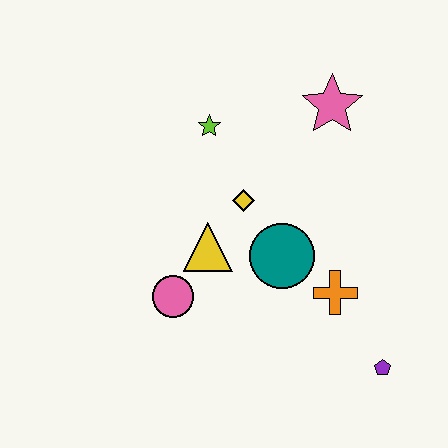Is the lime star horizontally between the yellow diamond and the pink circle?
Yes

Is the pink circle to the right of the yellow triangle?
No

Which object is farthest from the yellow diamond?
The purple pentagon is farthest from the yellow diamond.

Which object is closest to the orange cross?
The teal circle is closest to the orange cross.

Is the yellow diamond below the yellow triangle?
No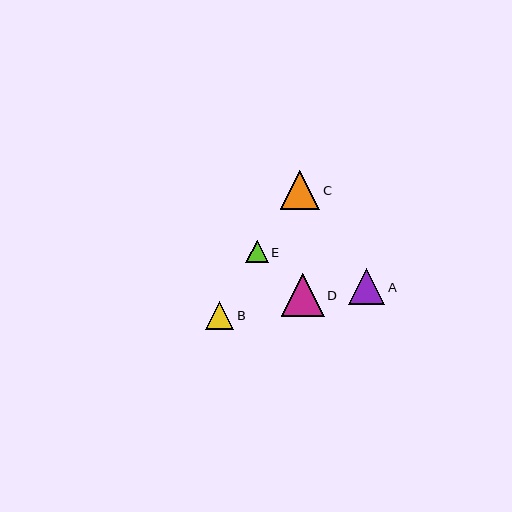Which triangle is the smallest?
Triangle E is the smallest with a size of approximately 22 pixels.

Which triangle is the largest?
Triangle D is the largest with a size of approximately 43 pixels.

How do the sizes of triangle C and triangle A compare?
Triangle C and triangle A are approximately the same size.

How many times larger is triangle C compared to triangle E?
Triangle C is approximately 1.8 times the size of triangle E.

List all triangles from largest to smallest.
From largest to smallest: D, C, A, B, E.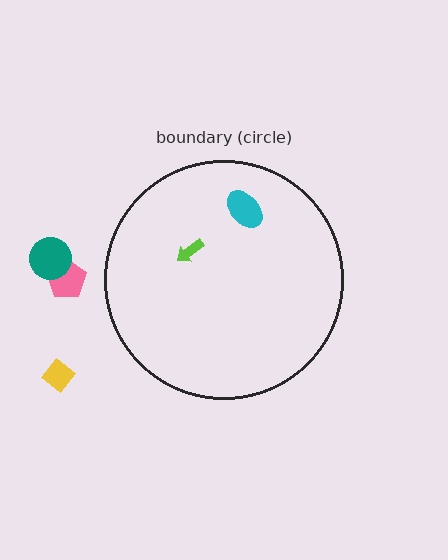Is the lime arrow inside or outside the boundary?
Inside.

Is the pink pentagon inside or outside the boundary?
Outside.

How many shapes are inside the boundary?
2 inside, 3 outside.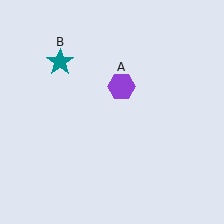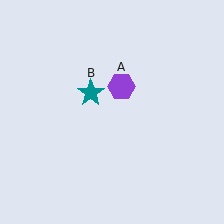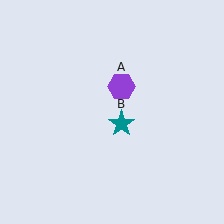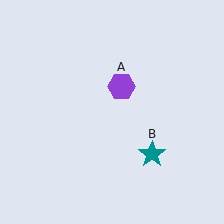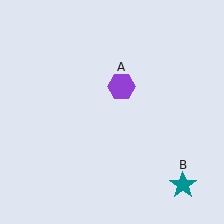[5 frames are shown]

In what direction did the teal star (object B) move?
The teal star (object B) moved down and to the right.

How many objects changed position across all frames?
1 object changed position: teal star (object B).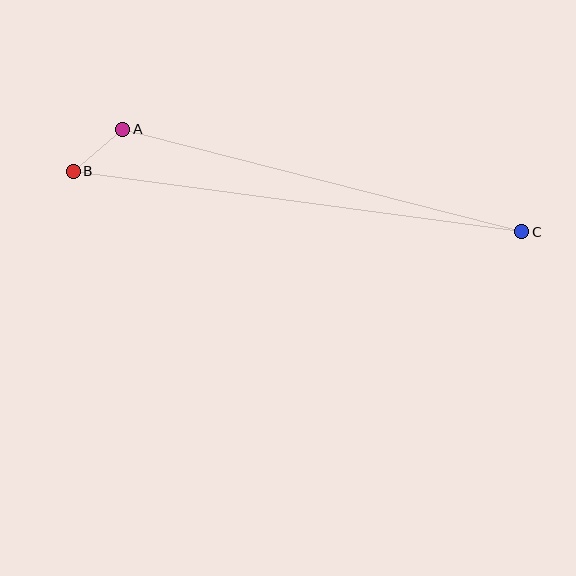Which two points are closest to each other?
Points A and B are closest to each other.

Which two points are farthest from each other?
Points B and C are farthest from each other.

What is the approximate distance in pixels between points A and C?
The distance between A and C is approximately 412 pixels.